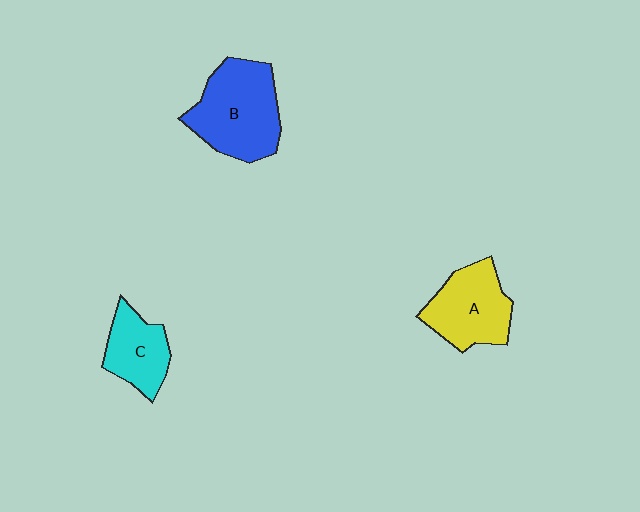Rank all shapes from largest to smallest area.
From largest to smallest: B (blue), A (yellow), C (cyan).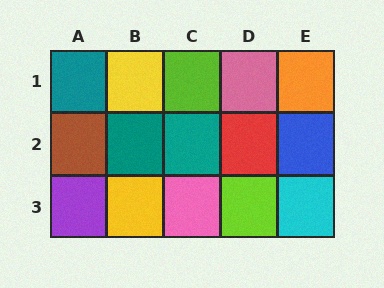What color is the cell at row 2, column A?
Brown.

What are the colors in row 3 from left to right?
Purple, yellow, pink, lime, cyan.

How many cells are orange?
1 cell is orange.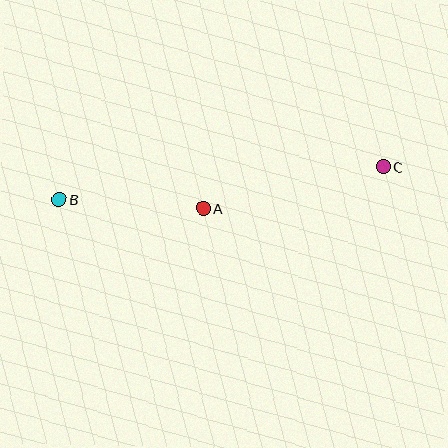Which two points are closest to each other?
Points A and B are closest to each other.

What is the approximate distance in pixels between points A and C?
The distance between A and C is approximately 185 pixels.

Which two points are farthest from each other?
Points B and C are farthest from each other.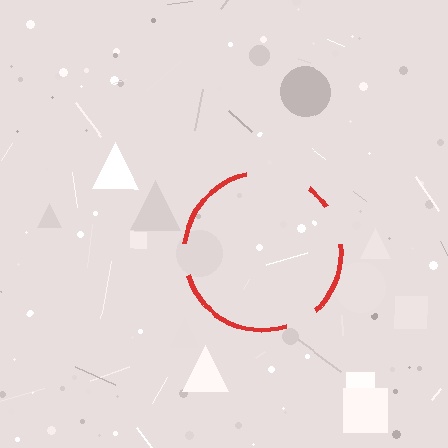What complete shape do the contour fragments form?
The contour fragments form a circle.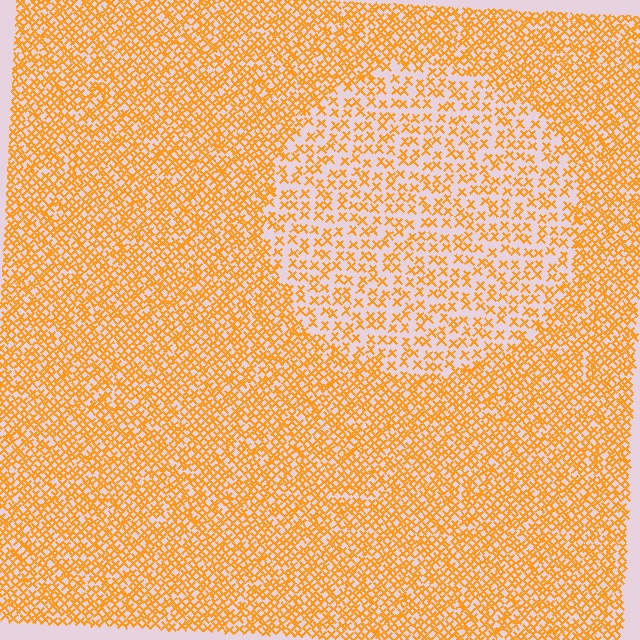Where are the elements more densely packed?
The elements are more densely packed outside the circle boundary.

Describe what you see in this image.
The image contains small orange elements arranged at two different densities. A circle-shaped region is visible where the elements are less densely packed than the surrounding area.